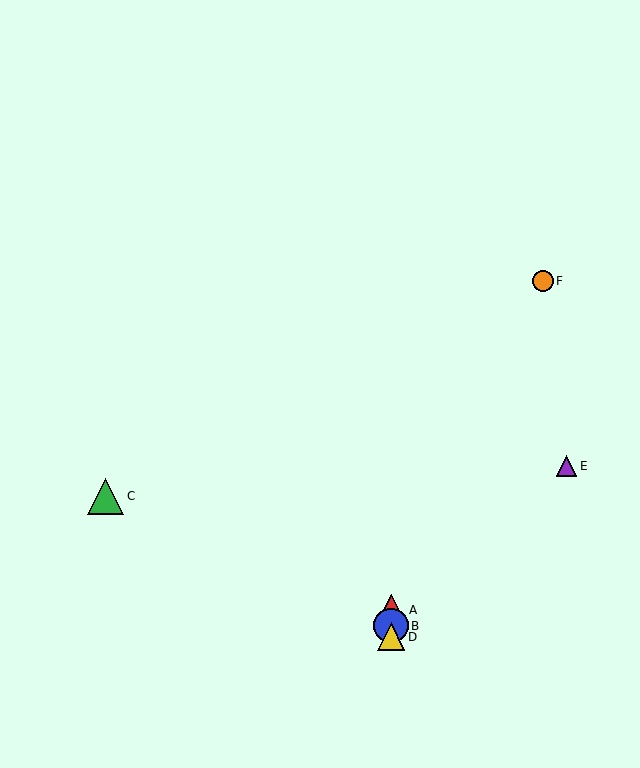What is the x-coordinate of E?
Object E is at x≈566.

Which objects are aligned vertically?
Objects A, B, D are aligned vertically.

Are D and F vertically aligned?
No, D is at x≈391 and F is at x≈543.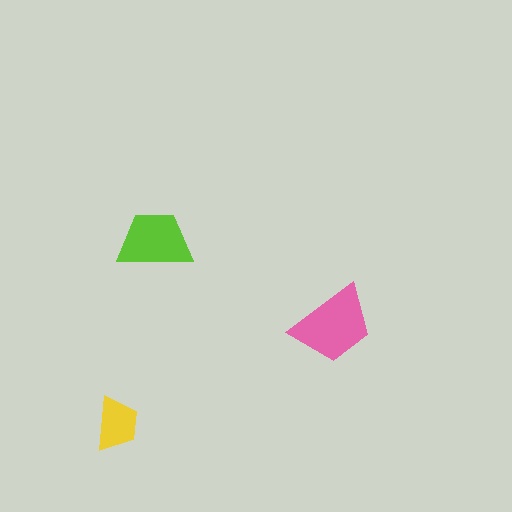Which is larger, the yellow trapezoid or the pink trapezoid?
The pink one.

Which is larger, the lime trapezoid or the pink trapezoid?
The pink one.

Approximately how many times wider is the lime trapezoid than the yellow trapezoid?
About 1.5 times wider.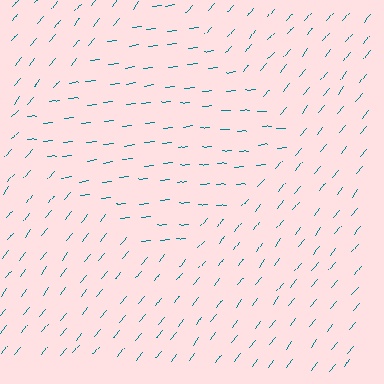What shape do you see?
I see a diamond.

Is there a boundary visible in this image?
Yes, there is a texture boundary formed by a change in line orientation.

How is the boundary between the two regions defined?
The boundary is defined purely by a change in line orientation (approximately 45 degrees difference). All lines are the same color and thickness.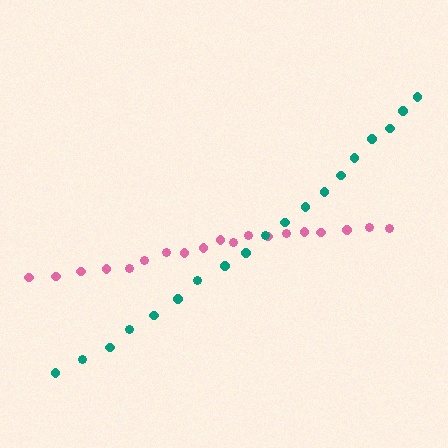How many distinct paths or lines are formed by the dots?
There are 2 distinct paths.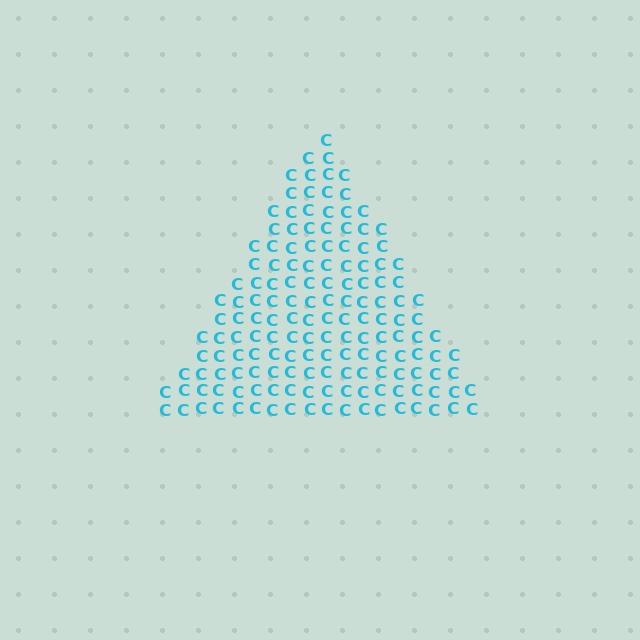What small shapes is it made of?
It is made of small letter C's.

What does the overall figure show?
The overall figure shows a triangle.